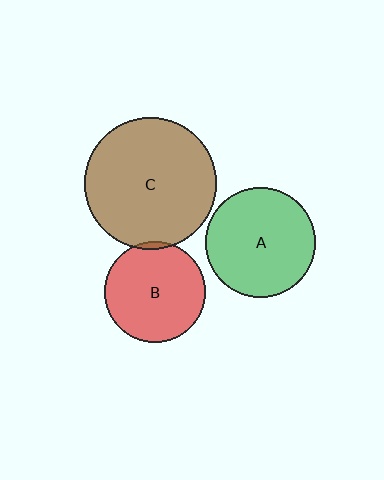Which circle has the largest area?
Circle C (brown).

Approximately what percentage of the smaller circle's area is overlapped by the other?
Approximately 5%.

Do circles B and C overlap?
Yes.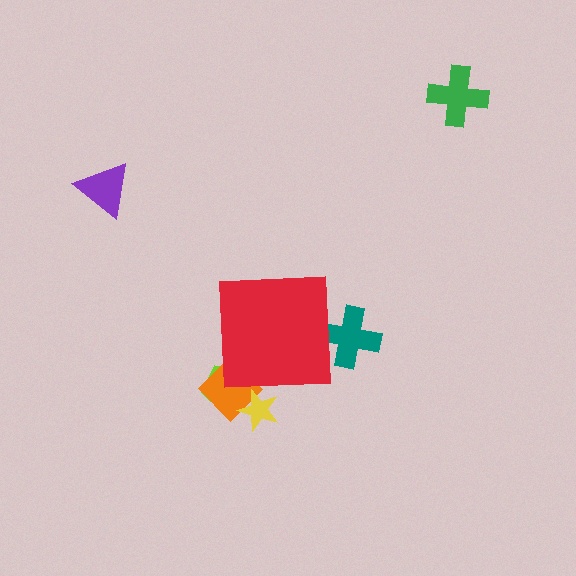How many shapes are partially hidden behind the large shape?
4 shapes are partially hidden.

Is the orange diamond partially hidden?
Yes, the orange diamond is partially hidden behind the red square.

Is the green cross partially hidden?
No, the green cross is fully visible.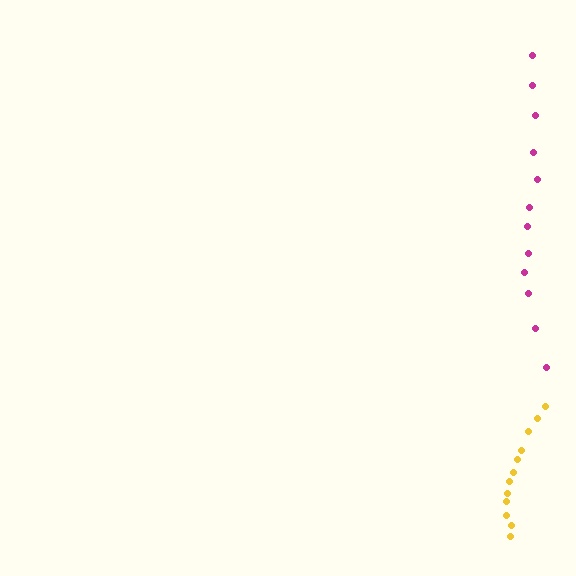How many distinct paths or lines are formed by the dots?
There are 2 distinct paths.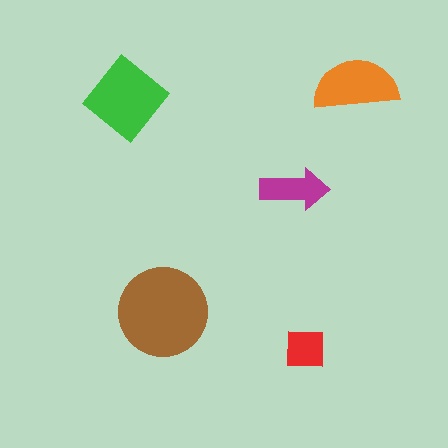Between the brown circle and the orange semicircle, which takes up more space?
The brown circle.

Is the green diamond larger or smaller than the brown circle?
Smaller.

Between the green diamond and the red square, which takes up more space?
The green diamond.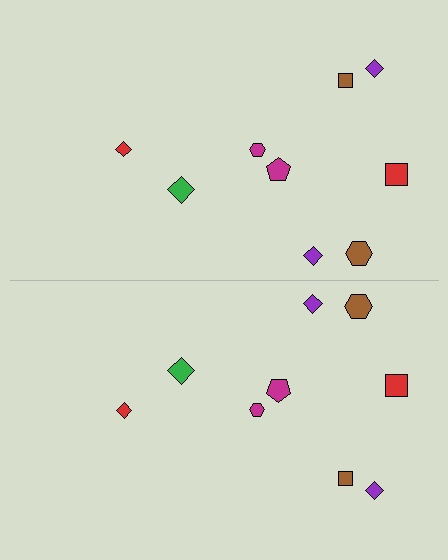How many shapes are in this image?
There are 18 shapes in this image.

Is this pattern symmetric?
Yes, this pattern has bilateral (reflection) symmetry.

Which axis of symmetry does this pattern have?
The pattern has a horizontal axis of symmetry running through the center of the image.